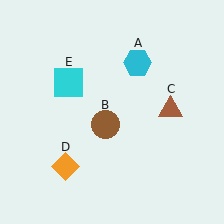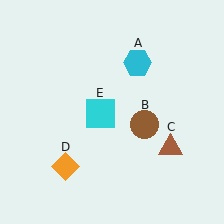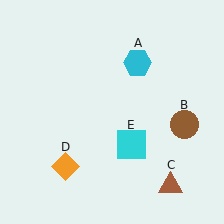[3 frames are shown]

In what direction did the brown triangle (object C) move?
The brown triangle (object C) moved down.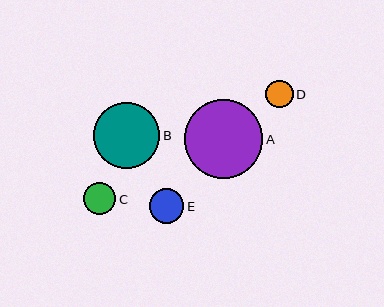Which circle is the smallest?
Circle D is the smallest with a size of approximately 27 pixels.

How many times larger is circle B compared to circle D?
Circle B is approximately 2.4 times the size of circle D.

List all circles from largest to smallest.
From largest to smallest: A, B, E, C, D.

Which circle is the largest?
Circle A is the largest with a size of approximately 78 pixels.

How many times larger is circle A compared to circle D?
Circle A is approximately 2.9 times the size of circle D.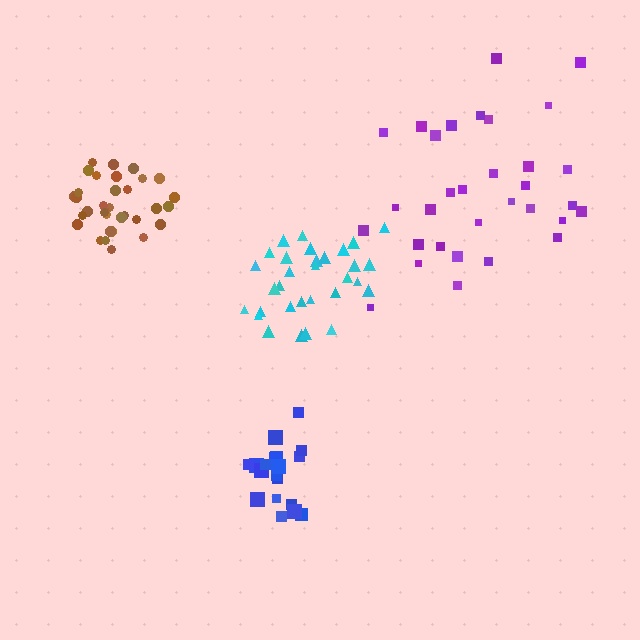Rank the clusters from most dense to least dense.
brown, blue, cyan, purple.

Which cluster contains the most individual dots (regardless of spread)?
Brown (35).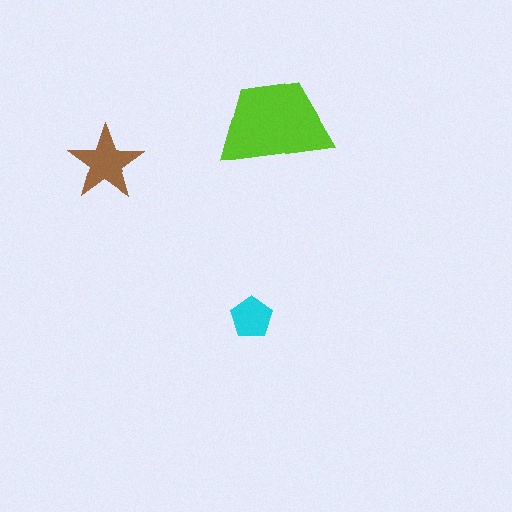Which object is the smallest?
The cyan pentagon.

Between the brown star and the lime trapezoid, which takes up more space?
The lime trapezoid.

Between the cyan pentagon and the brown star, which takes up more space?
The brown star.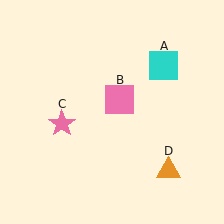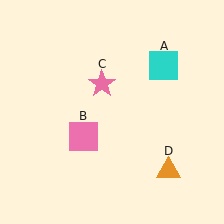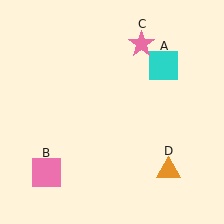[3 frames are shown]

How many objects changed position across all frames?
2 objects changed position: pink square (object B), pink star (object C).